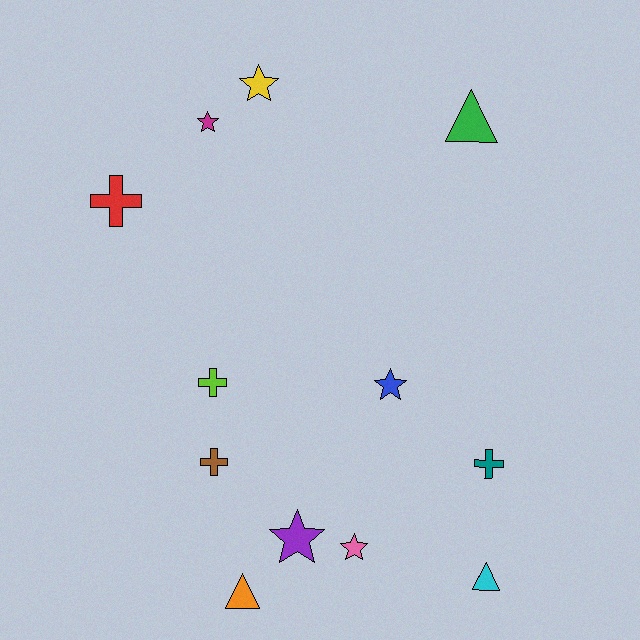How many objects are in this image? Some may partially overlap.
There are 12 objects.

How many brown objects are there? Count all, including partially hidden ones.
There is 1 brown object.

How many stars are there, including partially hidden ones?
There are 5 stars.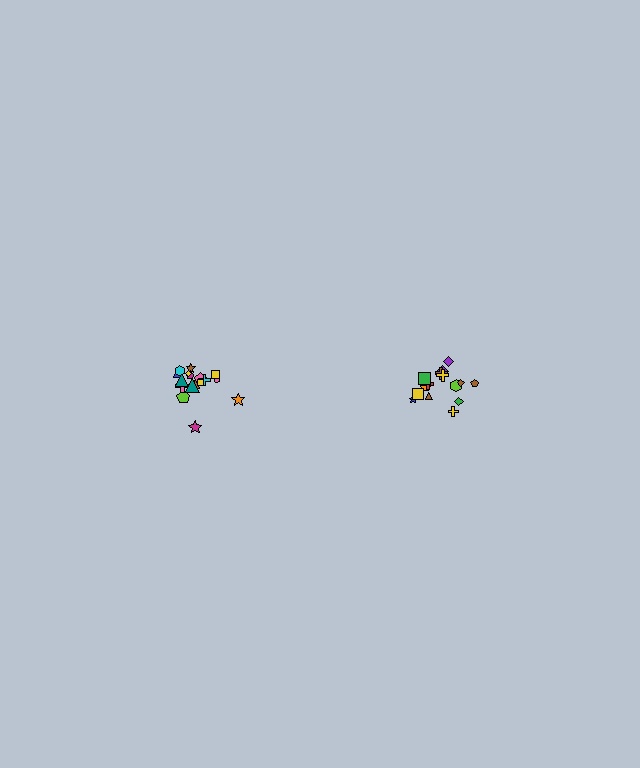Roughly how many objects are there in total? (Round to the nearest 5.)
Roughly 35 objects in total.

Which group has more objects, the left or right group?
The left group.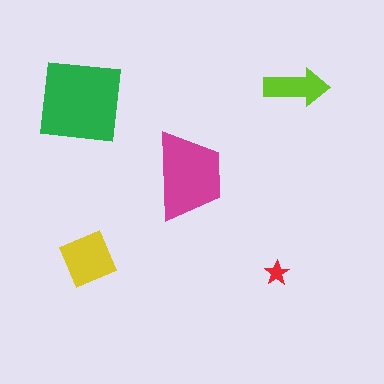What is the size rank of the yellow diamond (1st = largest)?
3rd.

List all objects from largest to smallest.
The green square, the magenta trapezoid, the yellow diamond, the lime arrow, the red star.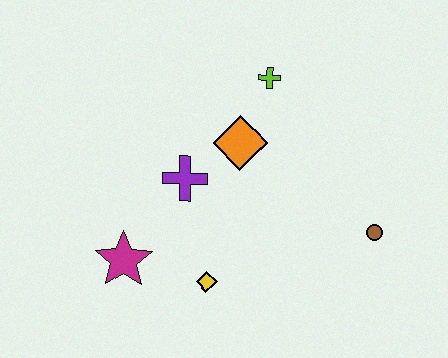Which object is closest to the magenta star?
The yellow diamond is closest to the magenta star.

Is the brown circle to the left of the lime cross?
No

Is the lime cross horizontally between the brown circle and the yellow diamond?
Yes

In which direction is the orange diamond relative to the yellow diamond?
The orange diamond is above the yellow diamond.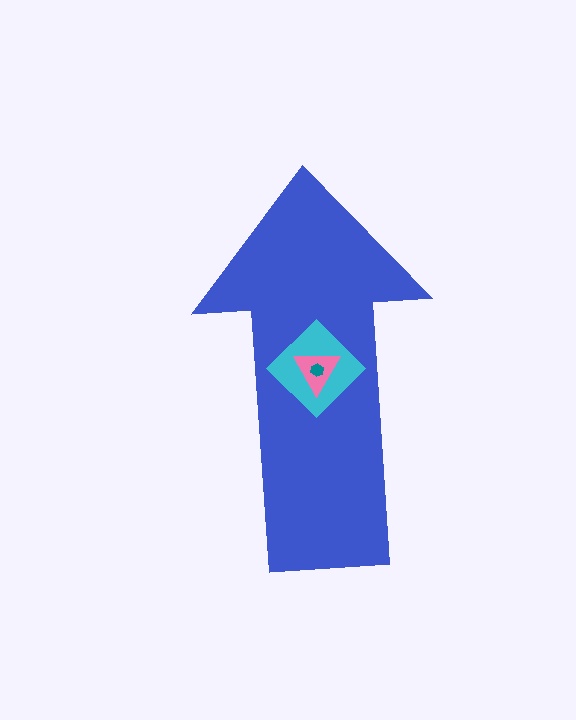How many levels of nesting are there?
4.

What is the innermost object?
The teal hexagon.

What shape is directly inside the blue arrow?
The cyan diamond.